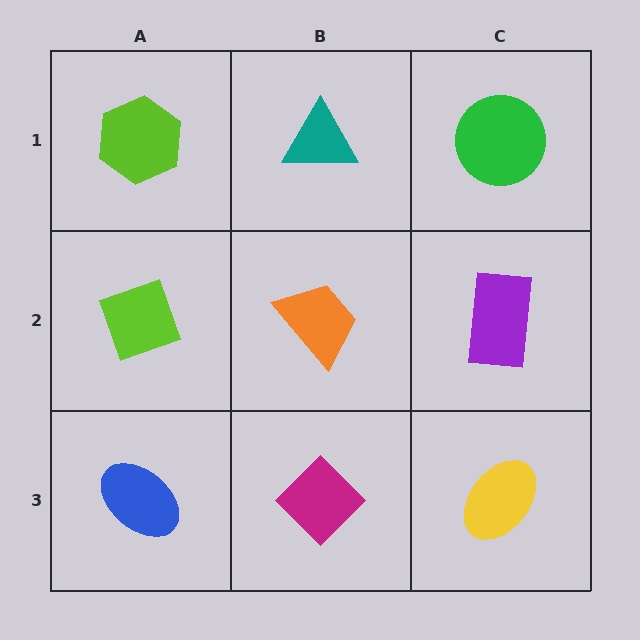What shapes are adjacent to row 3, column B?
An orange trapezoid (row 2, column B), a blue ellipse (row 3, column A), a yellow ellipse (row 3, column C).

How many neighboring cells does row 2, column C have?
3.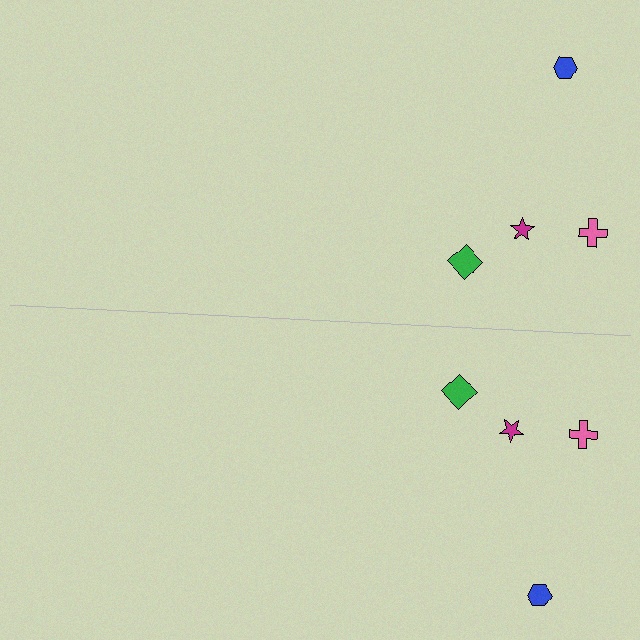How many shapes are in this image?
There are 8 shapes in this image.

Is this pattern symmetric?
Yes, this pattern has bilateral (reflection) symmetry.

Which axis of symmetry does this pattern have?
The pattern has a horizontal axis of symmetry running through the center of the image.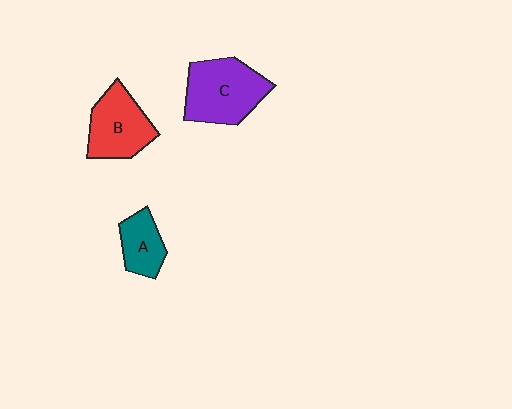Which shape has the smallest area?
Shape A (teal).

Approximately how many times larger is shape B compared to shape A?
Approximately 1.6 times.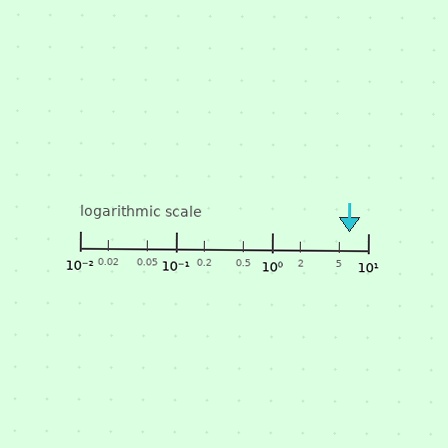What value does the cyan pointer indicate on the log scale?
The pointer indicates approximately 6.4.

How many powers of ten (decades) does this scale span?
The scale spans 3 decades, from 0.01 to 10.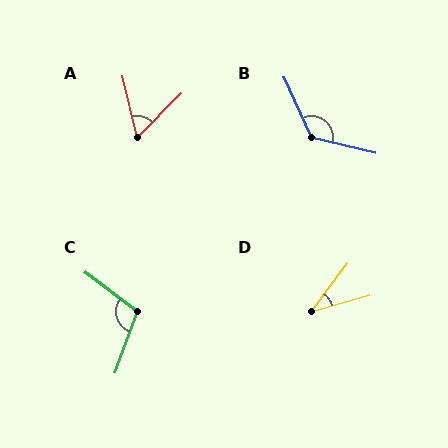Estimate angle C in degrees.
Approximately 107 degrees.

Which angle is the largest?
B, at approximately 128 degrees.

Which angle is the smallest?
D, at approximately 38 degrees.